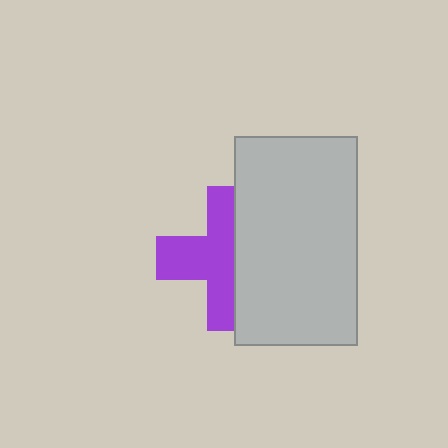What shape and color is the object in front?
The object in front is a light gray rectangle.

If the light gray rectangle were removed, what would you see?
You would see the complete purple cross.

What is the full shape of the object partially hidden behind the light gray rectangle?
The partially hidden object is a purple cross.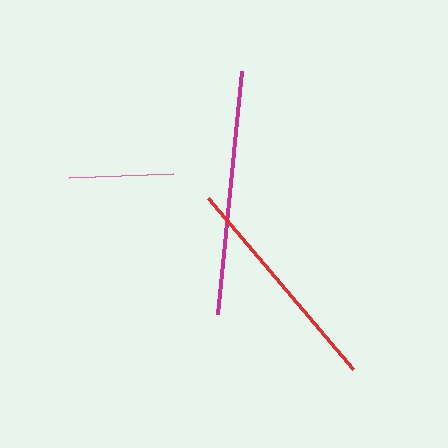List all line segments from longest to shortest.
From longest to shortest: magenta, red, pink.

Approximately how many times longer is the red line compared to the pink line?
The red line is approximately 2.2 times the length of the pink line.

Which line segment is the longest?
The magenta line is the longest at approximately 244 pixels.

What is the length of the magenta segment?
The magenta segment is approximately 244 pixels long.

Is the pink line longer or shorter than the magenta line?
The magenta line is longer than the pink line.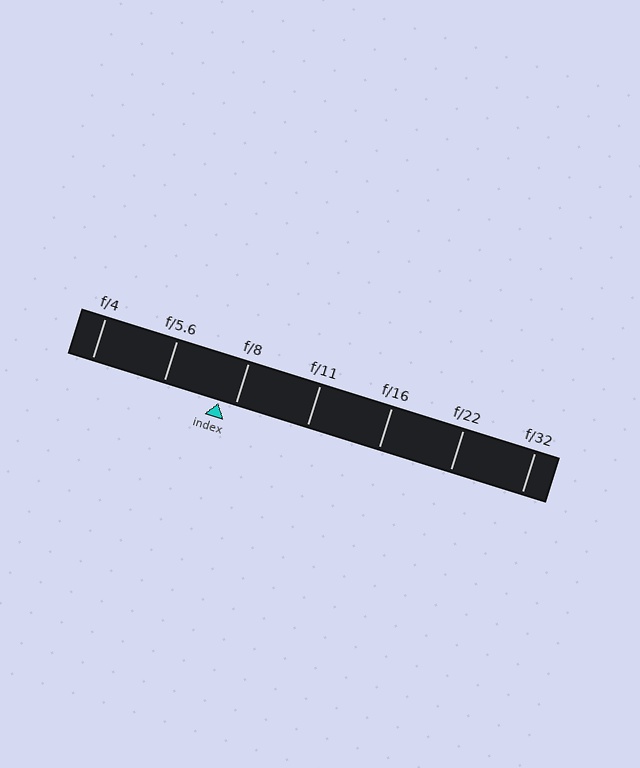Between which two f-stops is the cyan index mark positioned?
The index mark is between f/5.6 and f/8.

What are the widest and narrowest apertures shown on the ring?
The widest aperture shown is f/4 and the narrowest is f/32.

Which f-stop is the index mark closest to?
The index mark is closest to f/8.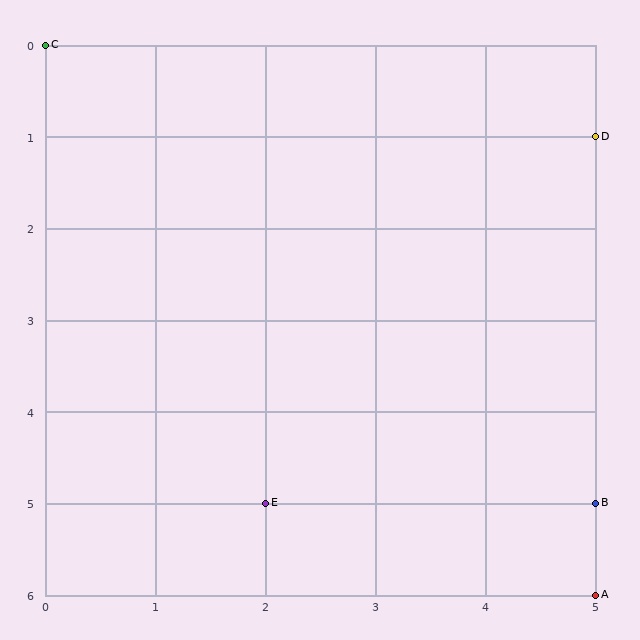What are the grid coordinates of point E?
Point E is at grid coordinates (2, 5).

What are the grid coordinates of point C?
Point C is at grid coordinates (0, 0).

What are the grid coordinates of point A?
Point A is at grid coordinates (5, 6).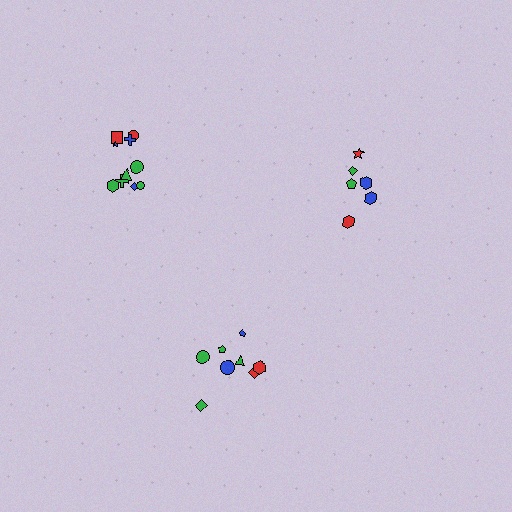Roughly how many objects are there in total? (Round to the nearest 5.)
Roughly 25 objects in total.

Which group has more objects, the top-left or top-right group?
The top-left group.